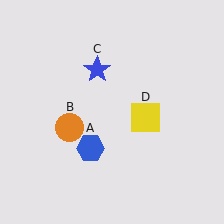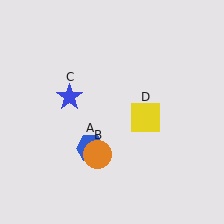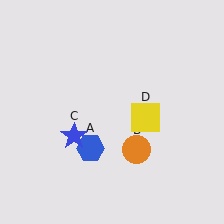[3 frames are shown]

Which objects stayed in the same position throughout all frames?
Blue hexagon (object A) and yellow square (object D) remained stationary.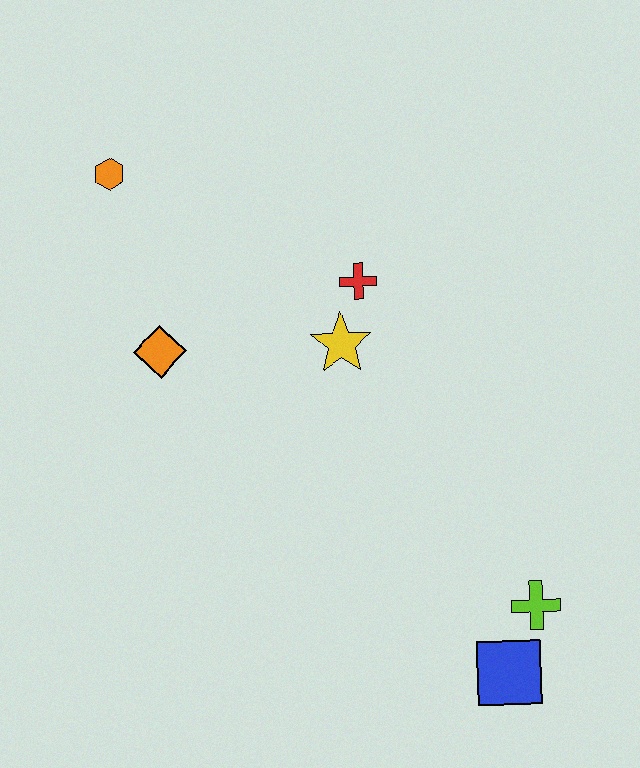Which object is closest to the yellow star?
The red cross is closest to the yellow star.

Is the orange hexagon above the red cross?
Yes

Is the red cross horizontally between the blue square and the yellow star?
Yes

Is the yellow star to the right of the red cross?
No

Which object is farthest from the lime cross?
The orange hexagon is farthest from the lime cross.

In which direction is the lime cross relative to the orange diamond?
The lime cross is to the right of the orange diamond.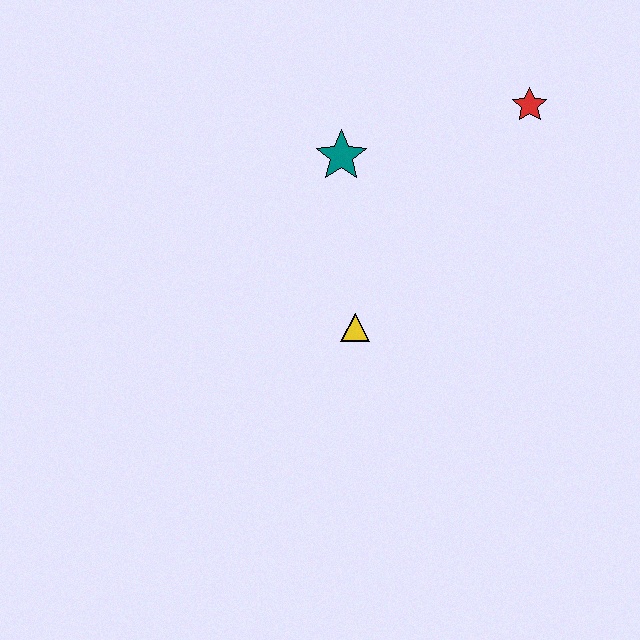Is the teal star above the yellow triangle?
Yes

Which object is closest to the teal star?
The yellow triangle is closest to the teal star.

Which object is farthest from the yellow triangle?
The red star is farthest from the yellow triangle.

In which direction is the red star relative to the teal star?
The red star is to the right of the teal star.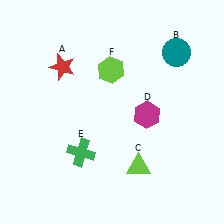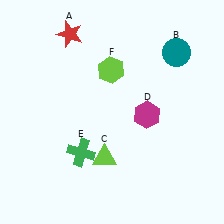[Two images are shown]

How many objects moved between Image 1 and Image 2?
2 objects moved between the two images.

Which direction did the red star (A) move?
The red star (A) moved up.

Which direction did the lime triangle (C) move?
The lime triangle (C) moved left.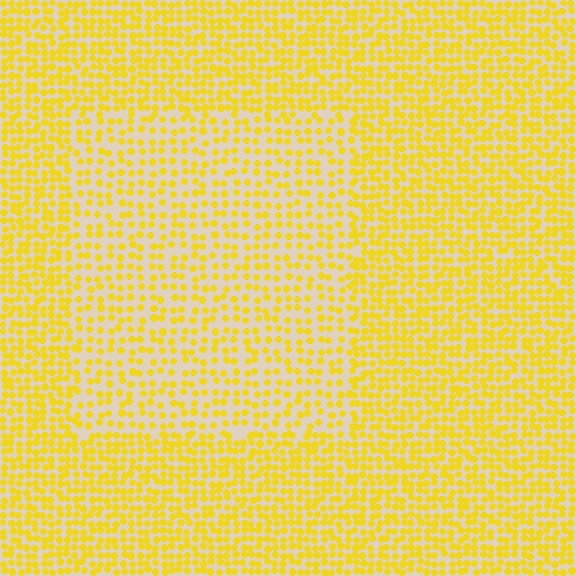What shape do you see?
I see a rectangle.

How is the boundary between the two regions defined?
The boundary is defined by a change in element density (approximately 1.7x ratio). All elements are the same color, size, and shape.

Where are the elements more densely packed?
The elements are more densely packed outside the rectangle boundary.